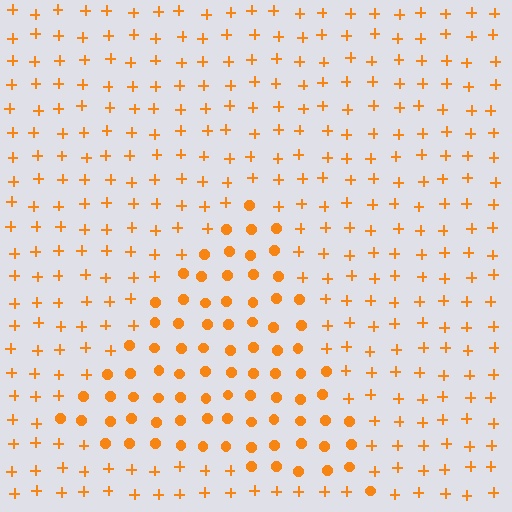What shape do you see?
I see a triangle.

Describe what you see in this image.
The image is filled with small orange elements arranged in a uniform grid. A triangle-shaped region contains circles, while the surrounding area contains plus signs. The boundary is defined purely by the change in element shape.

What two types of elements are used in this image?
The image uses circles inside the triangle region and plus signs outside it.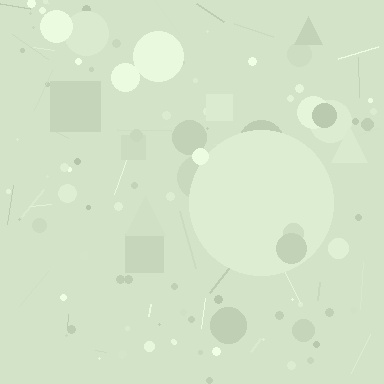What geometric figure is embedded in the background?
A circle is embedded in the background.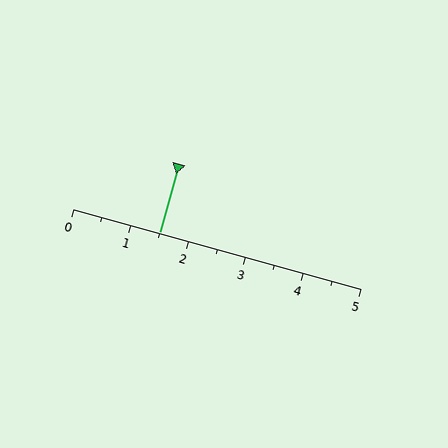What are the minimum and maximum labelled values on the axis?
The axis runs from 0 to 5.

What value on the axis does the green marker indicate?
The marker indicates approximately 1.5.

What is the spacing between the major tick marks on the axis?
The major ticks are spaced 1 apart.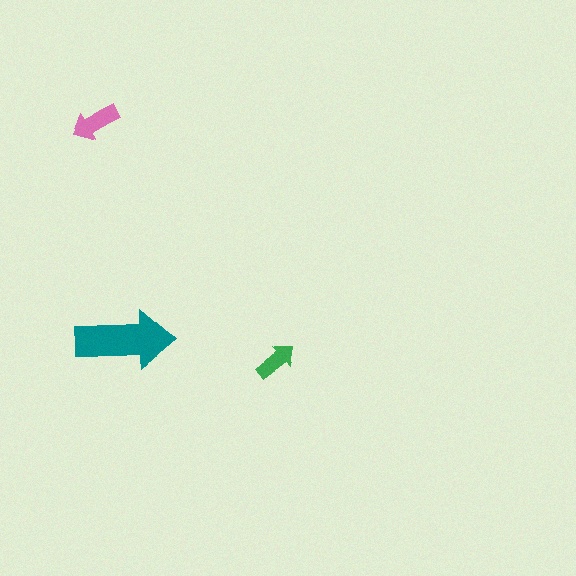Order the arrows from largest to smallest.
the teal one, the pink one, the green one.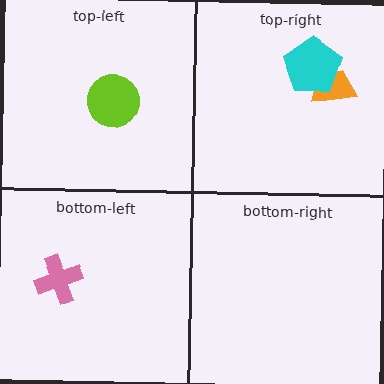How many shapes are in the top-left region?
1.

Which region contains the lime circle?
The top-left region.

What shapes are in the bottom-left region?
The pink cross.